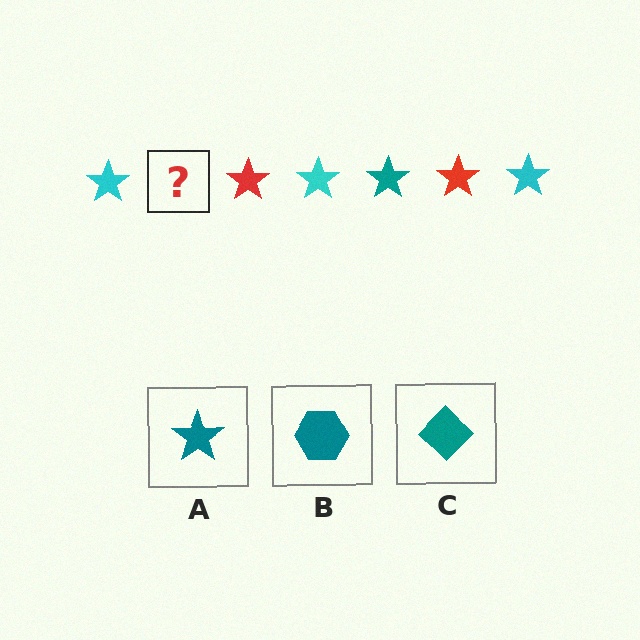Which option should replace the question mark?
Option A.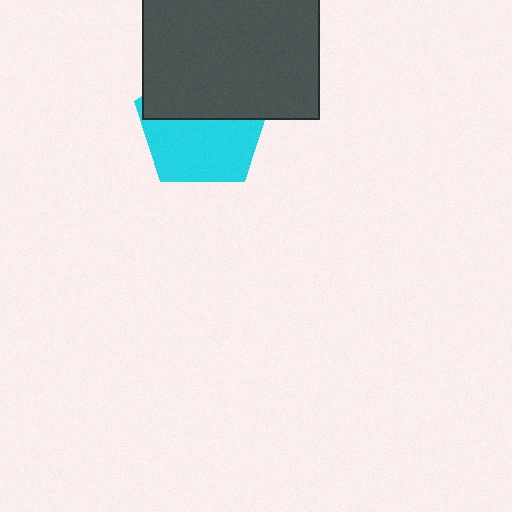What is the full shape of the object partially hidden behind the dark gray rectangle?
The partially hidden object is a cyan pentagon.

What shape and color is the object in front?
The object in front is a dark gray rectangle.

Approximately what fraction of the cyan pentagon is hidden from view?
Roughly 46% of the cyan pentagon is hidden behind the dark gray rectangle.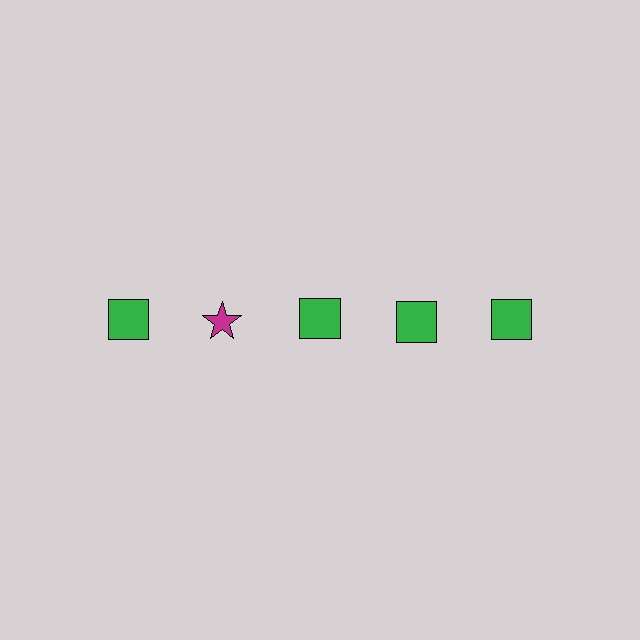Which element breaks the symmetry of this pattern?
The magenta star in the top row, second from left column breaks the symmetry. All other shapes are green squares.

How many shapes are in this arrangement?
There are 5 shapes arranged in a grid pattern.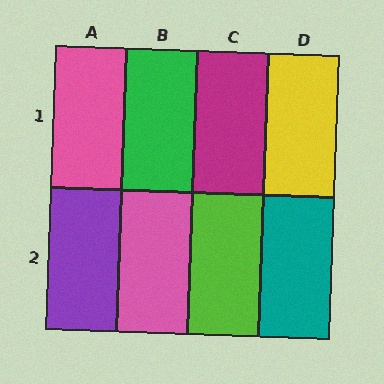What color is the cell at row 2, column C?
Lime.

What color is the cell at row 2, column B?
Pink.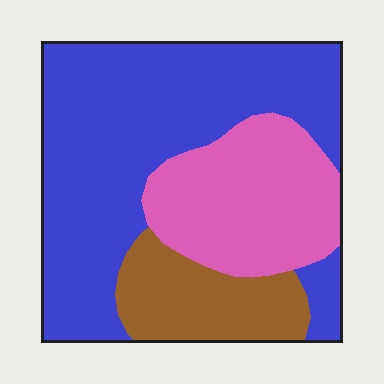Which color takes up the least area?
Brown, at roughly 15%.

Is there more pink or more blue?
Blue.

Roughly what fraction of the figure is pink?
Pink takes up about one quarter (1/4) of the figure.